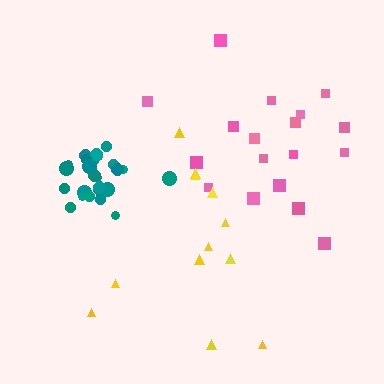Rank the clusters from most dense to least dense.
teal, pink, yellow.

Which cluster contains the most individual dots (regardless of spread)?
Teal (26).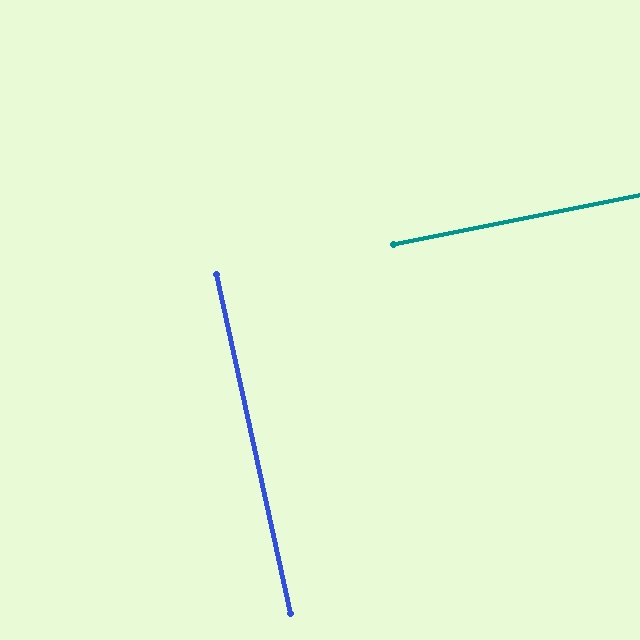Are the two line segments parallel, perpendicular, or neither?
Perpendicular — they meet at approximately 89°.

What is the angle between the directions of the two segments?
Approximately 89 degrees.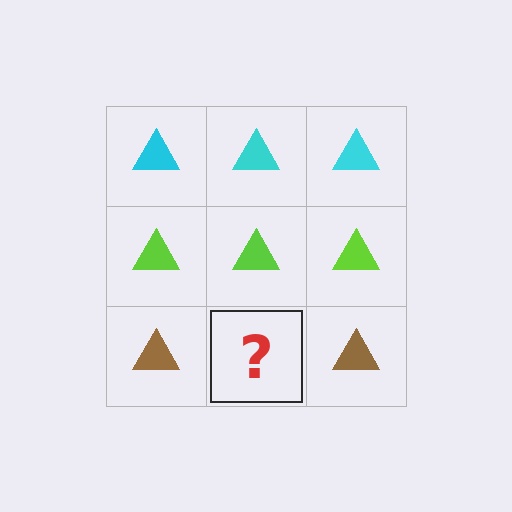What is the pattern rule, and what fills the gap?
The rule is that each row has a consistent color. The gap should be filled with a brown triangle.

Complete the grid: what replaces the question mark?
The question mark should be replaced with a brown triangle.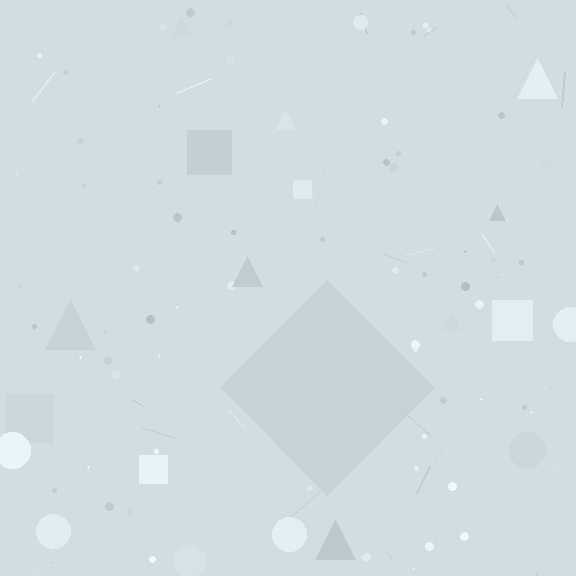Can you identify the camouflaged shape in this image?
The camouflaged shape is a diamond.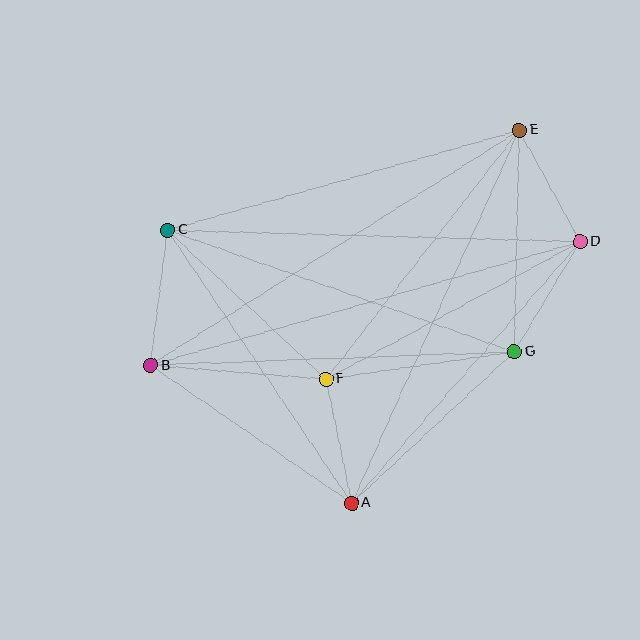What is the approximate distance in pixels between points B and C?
The distance between B and C is approximately 137 pixels.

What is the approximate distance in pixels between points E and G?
The distance between E and G is approximately 221 pixels.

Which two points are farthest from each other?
Points B and D are farthest from each other.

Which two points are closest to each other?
Points A and F are closest to each other.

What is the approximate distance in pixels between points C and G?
The distance between C and G is approximately 367 pixels.